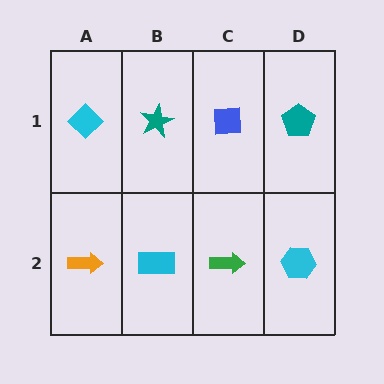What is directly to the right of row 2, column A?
A cyan rectangle.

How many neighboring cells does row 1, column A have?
2.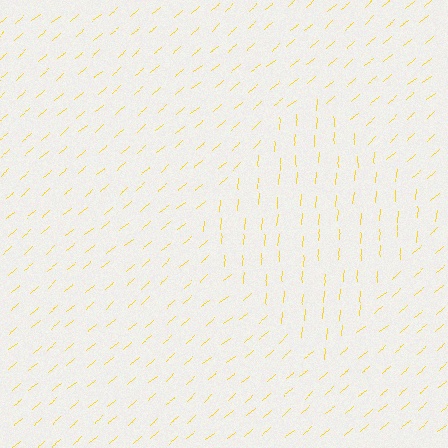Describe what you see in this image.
The image is filled with small yellow line segments. A diamond region in the image has lines oriented differently from the surrounding lines, creating a visible texture boundary.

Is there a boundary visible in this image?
Yes, there is a texture boundary formed by a change in line orientation.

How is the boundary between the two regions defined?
The boundary is defined purely by a change in line orientation (approximately 45 degrees difference). All lines are the same color and thickness.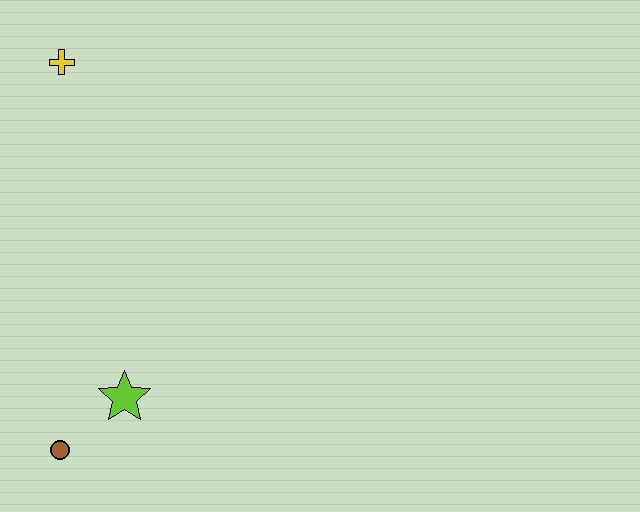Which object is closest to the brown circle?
The lime star is closest to the brown circle.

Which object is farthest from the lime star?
The yellow cross is farthest from the lime star.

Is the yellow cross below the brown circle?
No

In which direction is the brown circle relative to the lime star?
The brown circle is to the left of the lime star.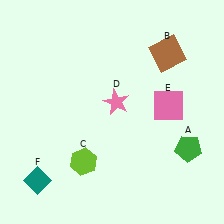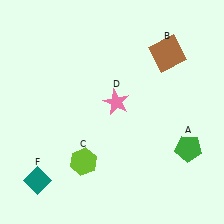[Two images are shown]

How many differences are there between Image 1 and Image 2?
There is 1 difference between the two images.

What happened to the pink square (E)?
The pink square (E) was removed in Image 2. It was in the top-right area of Image 1.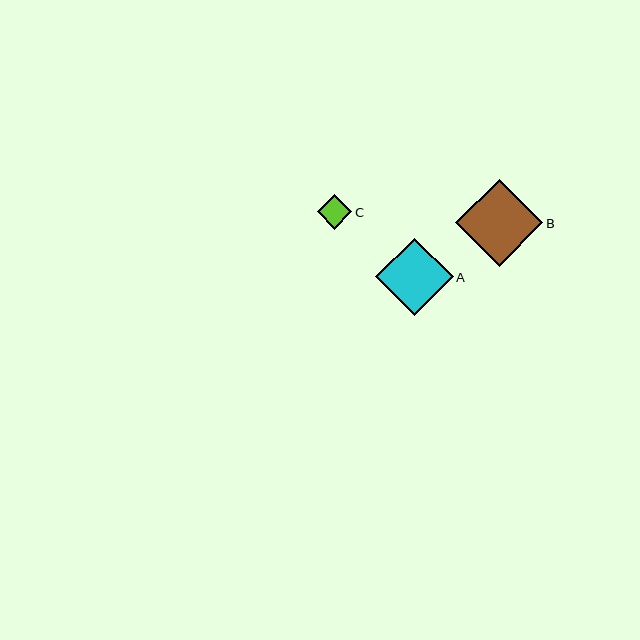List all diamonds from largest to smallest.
From largest to smallest: B, A, C.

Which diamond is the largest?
Diamond B is the largest with a size of approximately 87 pixels.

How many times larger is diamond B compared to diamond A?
Diamond B is approximately 1.1 times the size of diamond A.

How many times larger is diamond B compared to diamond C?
Diamond B is approximately 2.6 times the size of diamond C.